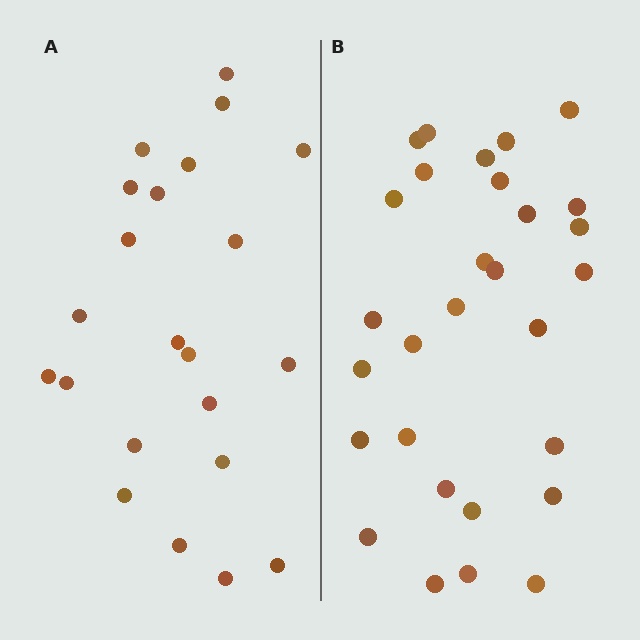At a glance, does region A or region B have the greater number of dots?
Region B (the right region) has more dots.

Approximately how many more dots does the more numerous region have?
Region B has roughly 8 or so more dots than region A.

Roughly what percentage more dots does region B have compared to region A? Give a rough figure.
About 30% more.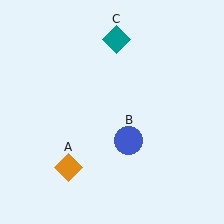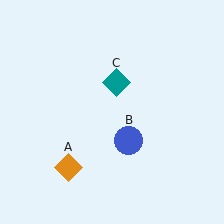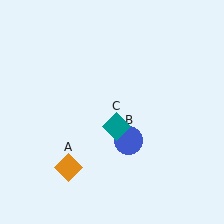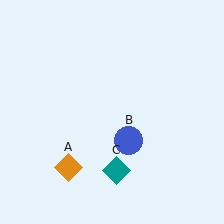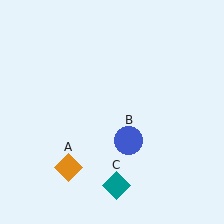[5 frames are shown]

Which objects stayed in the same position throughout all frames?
Orange diamond (object A) and blue circle (object B) remained stationary.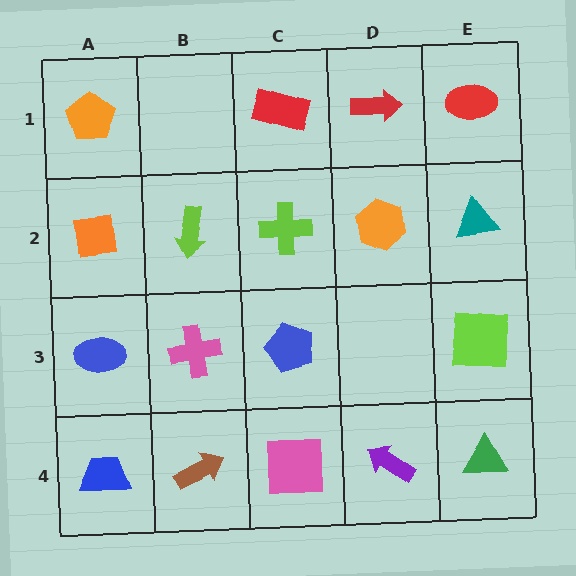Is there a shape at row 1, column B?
No, that cell is empty.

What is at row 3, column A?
A blue ellipse.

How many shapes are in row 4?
5 shapes.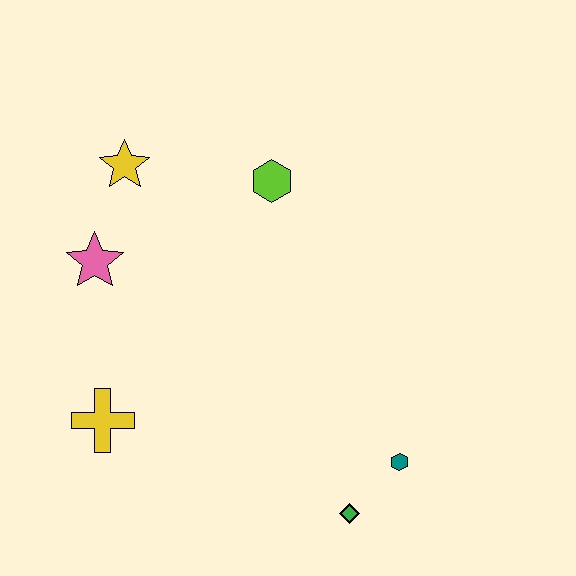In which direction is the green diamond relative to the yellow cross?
The green diamond is to the right of the yellow cross.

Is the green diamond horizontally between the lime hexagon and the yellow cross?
No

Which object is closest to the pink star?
The yellow star is closest to the pink star.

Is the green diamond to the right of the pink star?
Yes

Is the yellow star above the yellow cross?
Yes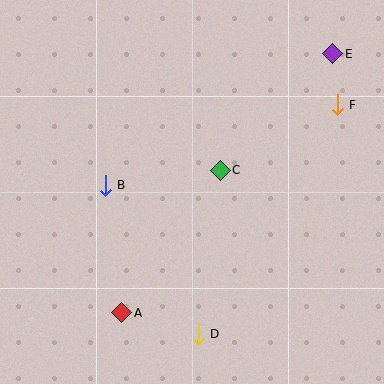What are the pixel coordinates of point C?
Point C is at (220, 170).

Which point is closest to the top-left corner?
Point B is closest to the top-left corner.